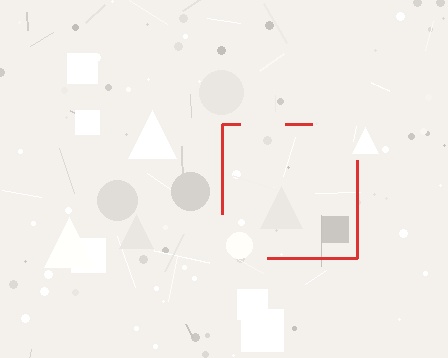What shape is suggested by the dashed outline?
The dashed outline suggests a square.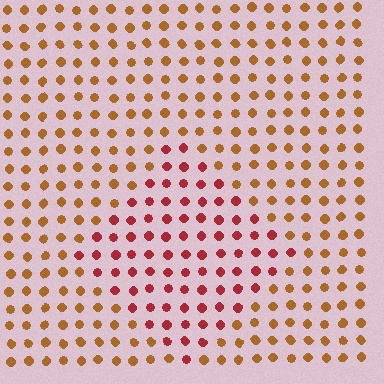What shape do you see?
I see a diamond.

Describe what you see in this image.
The image is filled with small brown elements in a uniform arrangement. A diamond-shaped region is visible where the elements are tinted to a slightly different hue, forming a subtle color boundary.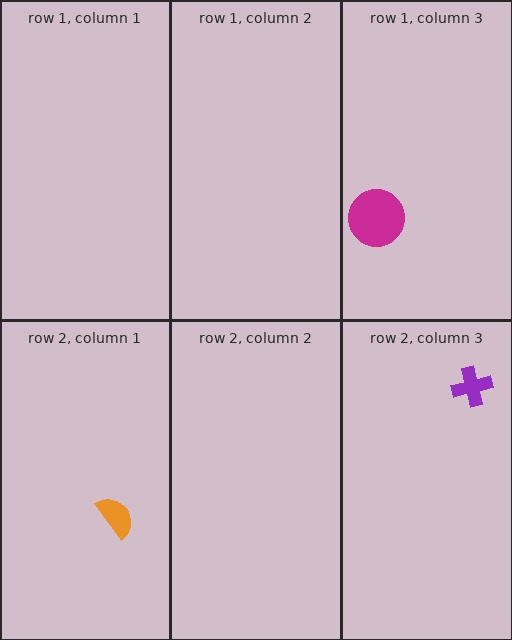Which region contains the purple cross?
The row 2, column 3 region.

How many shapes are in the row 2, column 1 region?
1.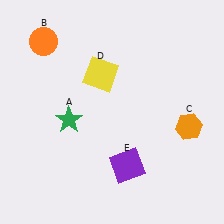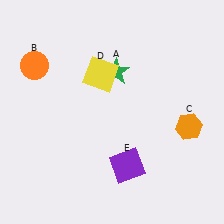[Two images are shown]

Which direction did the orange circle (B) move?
The orange circle (B) moved down.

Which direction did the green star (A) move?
The green star (A) moved up.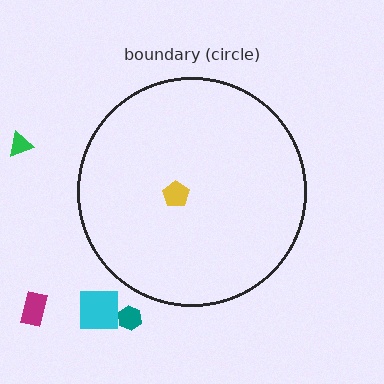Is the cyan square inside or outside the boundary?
Outside.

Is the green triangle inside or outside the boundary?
Outside.